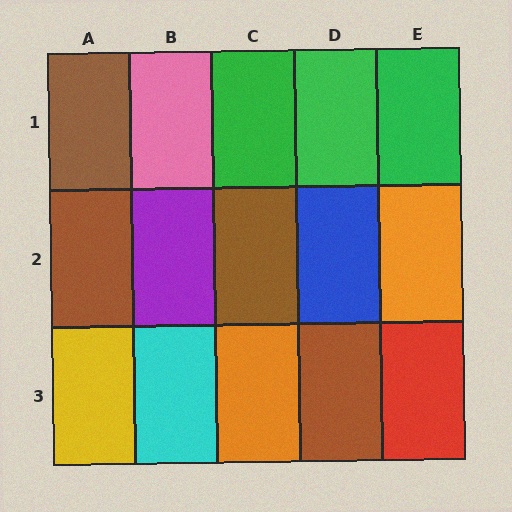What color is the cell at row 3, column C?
Orange.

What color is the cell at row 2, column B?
Purple.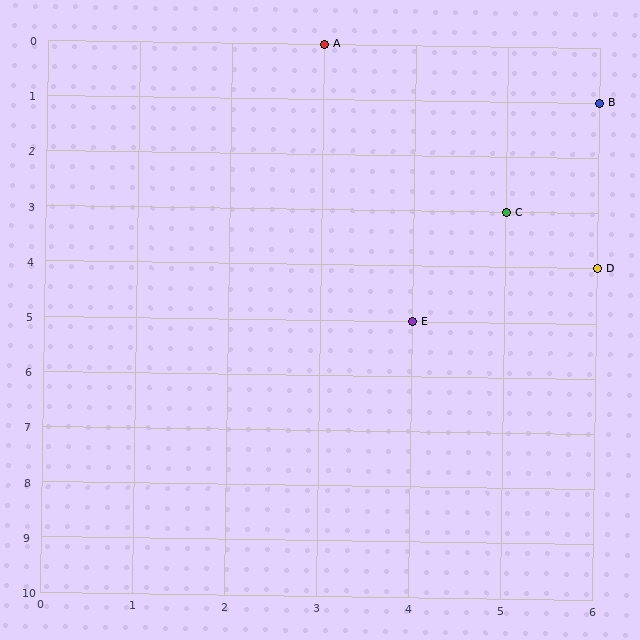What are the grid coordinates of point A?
Point A is at grid coordinates (3, 0).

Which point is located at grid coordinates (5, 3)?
Point C is at (5, 3).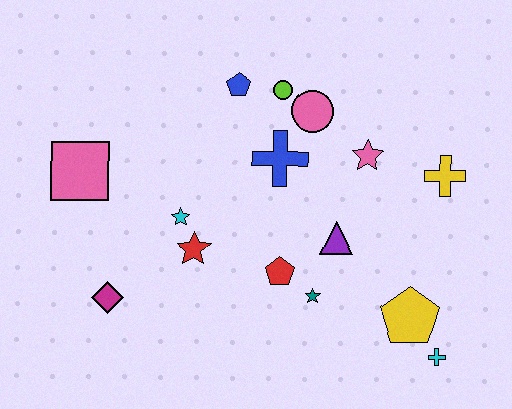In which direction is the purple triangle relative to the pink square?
The purple triangle is to the right of the pink square.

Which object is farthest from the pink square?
The cyan cross is farthest from the pink square.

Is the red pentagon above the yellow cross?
No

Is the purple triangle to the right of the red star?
Yes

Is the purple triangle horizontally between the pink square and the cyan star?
No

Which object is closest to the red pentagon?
The teal star is closest to the red pentagon.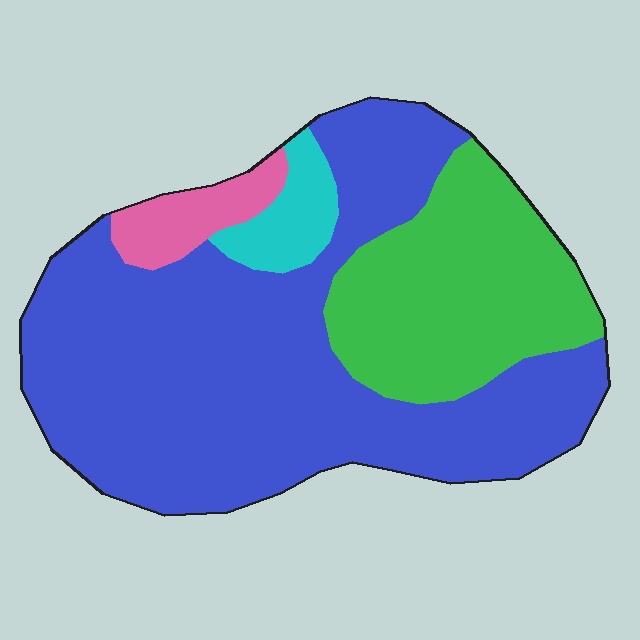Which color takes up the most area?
Blue, at roughly 65%.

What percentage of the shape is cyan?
Cyan covers roughly 5% of the shape.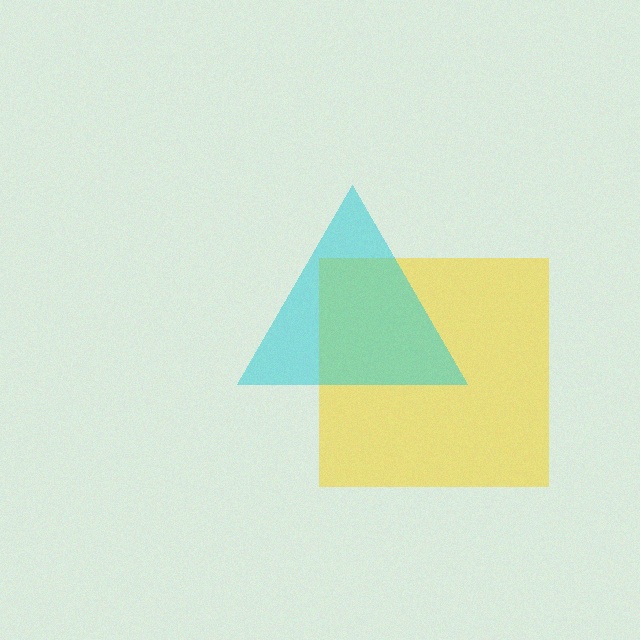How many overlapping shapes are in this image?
There are 2 overlapping shapes in the image.